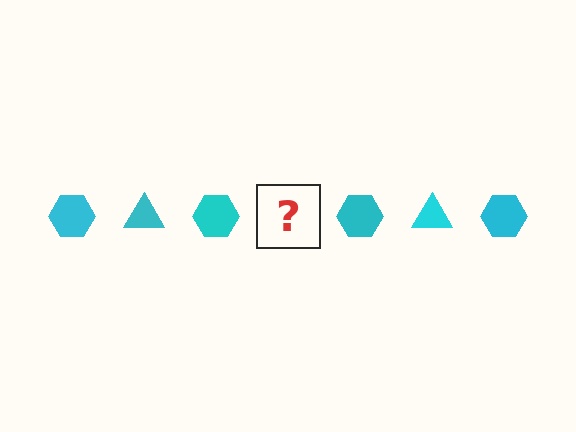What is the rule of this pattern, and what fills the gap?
The rule is that the pattern cycles through hexagon, triangle shapes in cyan. The gap should be filled with a cyan triangle.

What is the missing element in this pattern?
The missing element is a cyan triangle.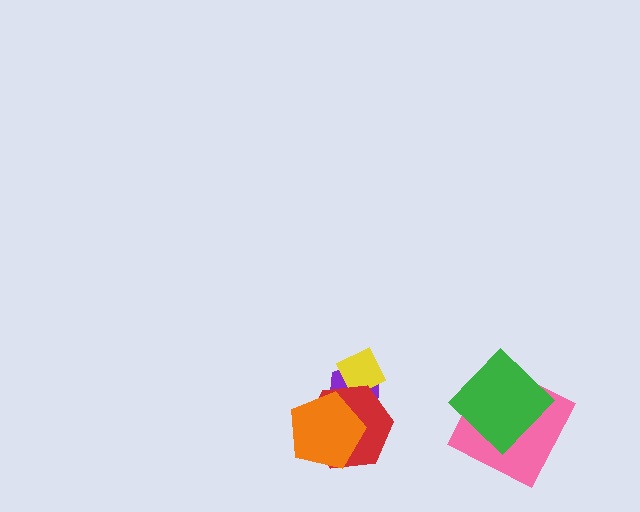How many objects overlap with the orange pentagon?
2 objects overlap with the orange pentagon.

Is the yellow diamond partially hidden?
Yes, it is partially covered by another shape.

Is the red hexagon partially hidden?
Yes, it is partially covered by another shape.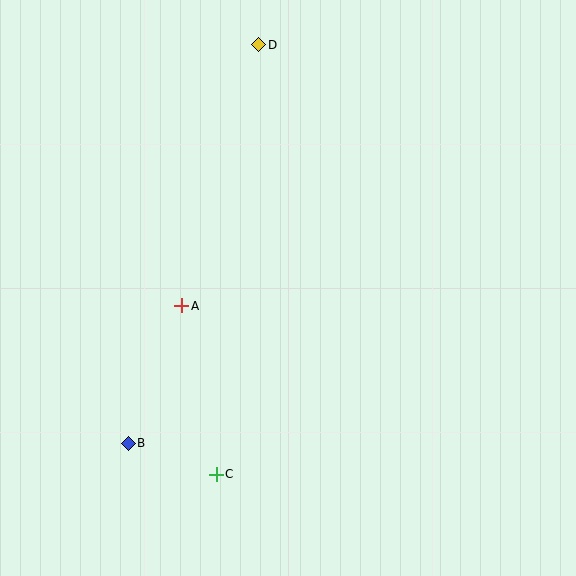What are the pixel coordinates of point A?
Point A is at (182, 306).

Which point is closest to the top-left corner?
Point D is closest to the top-left corner.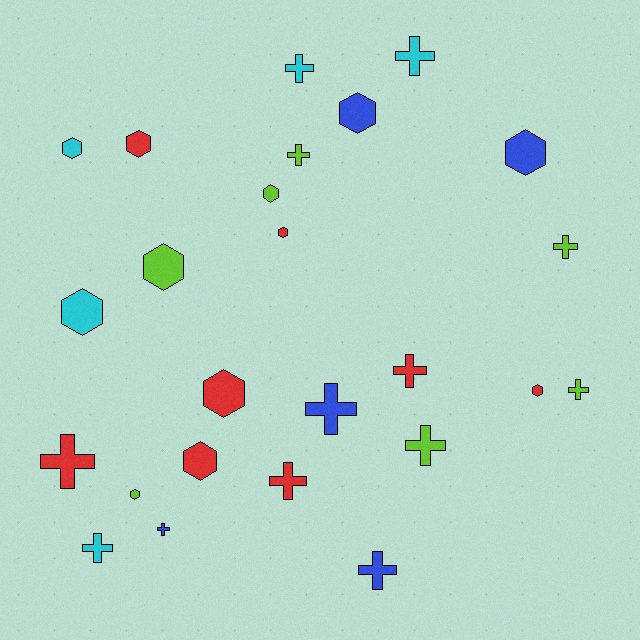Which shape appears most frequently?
Cross, with 13 objects.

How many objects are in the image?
There are 25 objects.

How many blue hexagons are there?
There are 2 blue hexagons.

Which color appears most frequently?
Red, with 8 objects.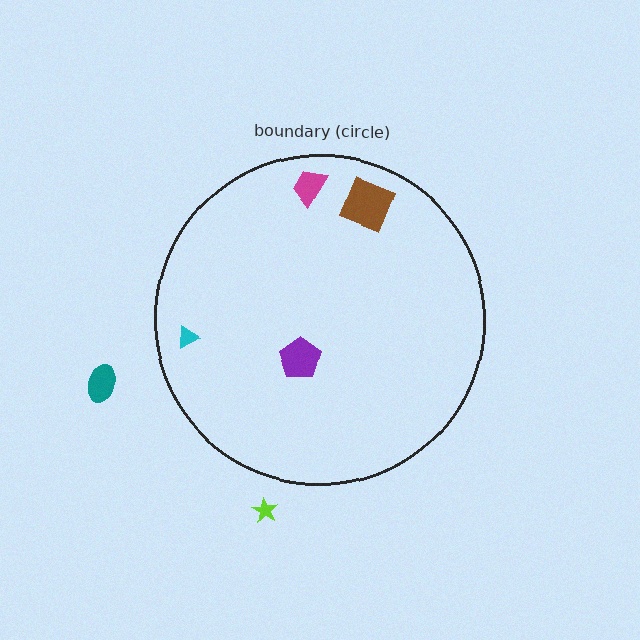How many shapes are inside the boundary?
4 inside, 2 outside.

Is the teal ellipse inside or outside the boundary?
Outside.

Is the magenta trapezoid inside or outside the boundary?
Inside.